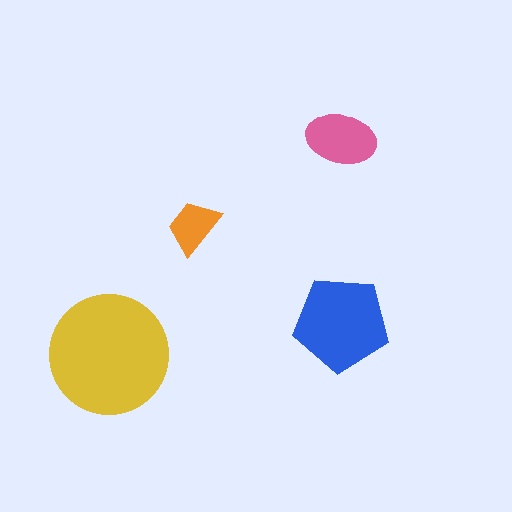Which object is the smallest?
The orange trapezoid.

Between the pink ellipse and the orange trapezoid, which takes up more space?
The pink ellipse.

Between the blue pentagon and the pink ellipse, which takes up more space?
The blue pentagon.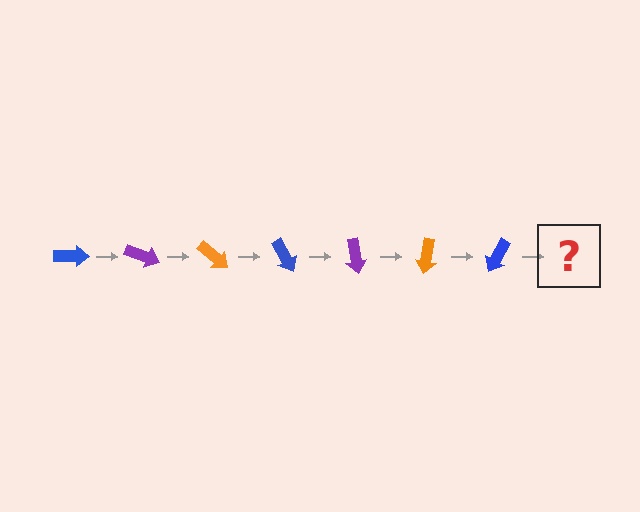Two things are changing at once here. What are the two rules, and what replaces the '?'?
The two rules are that it rotates 20 degrees each step and the color cycles through blue, purple, and orange. The '?' should be a purple arrow, rotated 140 degrees from the start.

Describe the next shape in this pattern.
It should be a purple arrow, rotated 140 degrees from the start.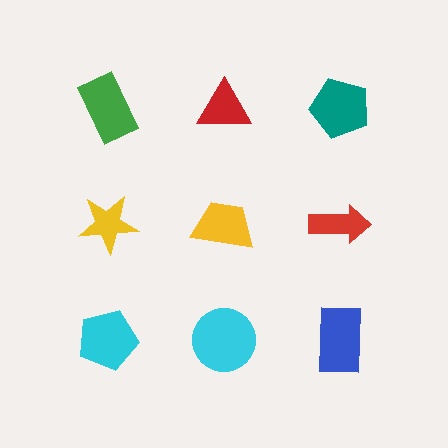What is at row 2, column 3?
A red arrow.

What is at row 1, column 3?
A teal pentagon.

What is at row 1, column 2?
A red triangle.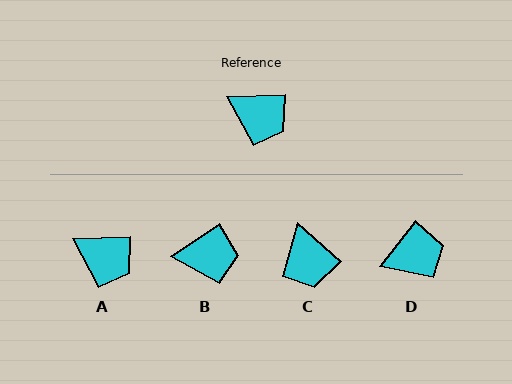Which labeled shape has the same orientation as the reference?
A.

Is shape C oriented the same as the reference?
No, it is off by about 44 degrees.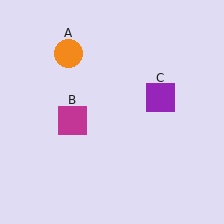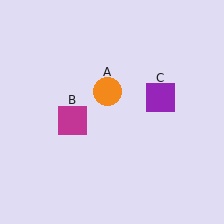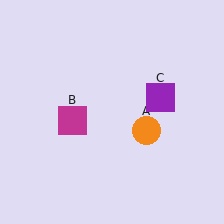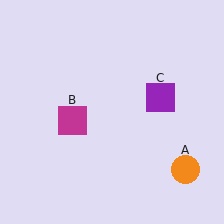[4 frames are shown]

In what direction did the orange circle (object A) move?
The orange circle (object A) moved down and to the right.